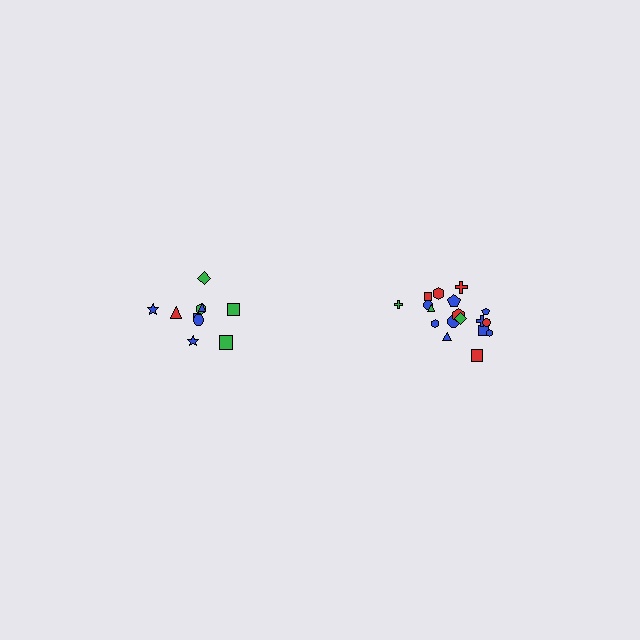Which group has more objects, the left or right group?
The right group.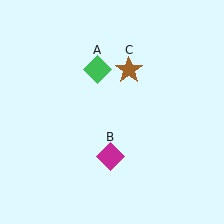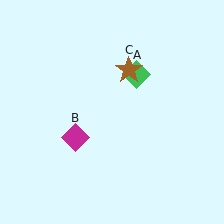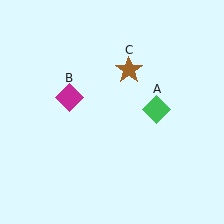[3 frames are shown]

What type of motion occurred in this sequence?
The green diamond (object A), magenta diamond (object B) rotated clockwise around the center of the scene.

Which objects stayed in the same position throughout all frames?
Brown star (object C) remained stationary.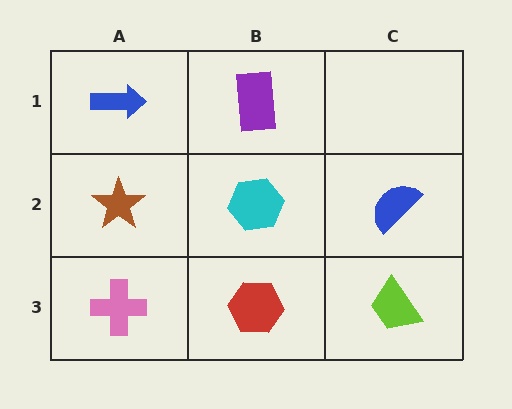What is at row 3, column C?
A lime trapezoid.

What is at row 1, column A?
A blue arrow.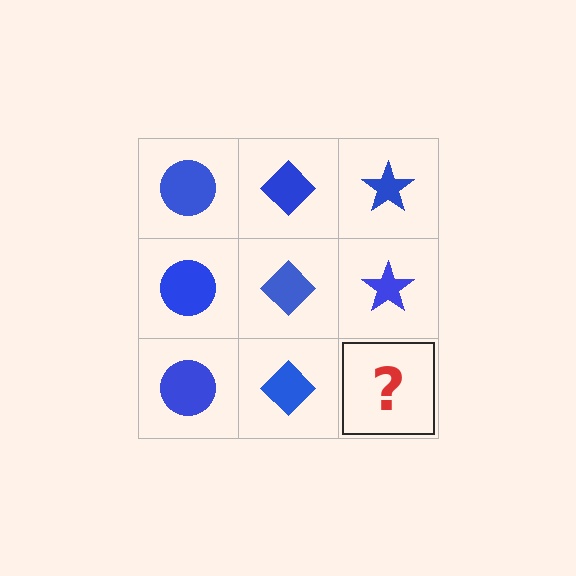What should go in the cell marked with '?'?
The missing cell should contain a blue star.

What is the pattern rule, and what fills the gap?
The rule is that each column has a consistent shape. The gap should be filled with a blue star.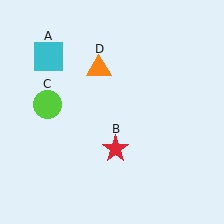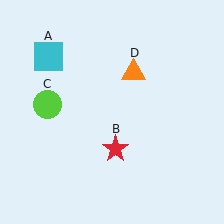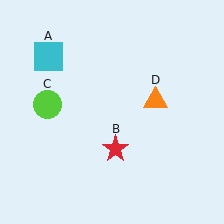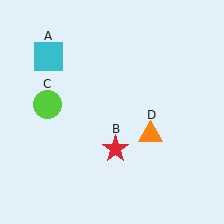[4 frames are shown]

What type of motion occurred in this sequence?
The orange triangle (object D) rotated clockwise around the center of the scene.